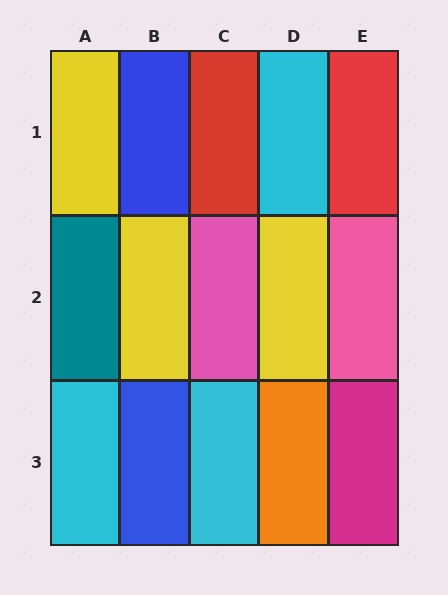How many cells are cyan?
3 cells are cyan.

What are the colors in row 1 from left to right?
Yellow, blue, red, cyan, red.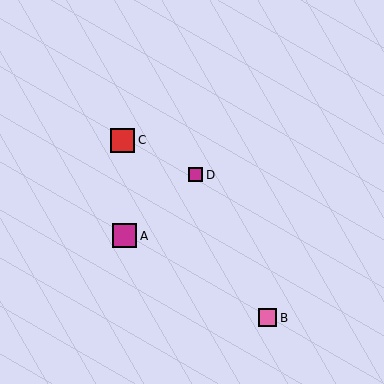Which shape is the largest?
The magenta square (labeled A) is the largest.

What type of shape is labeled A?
Shape A is a magenta square.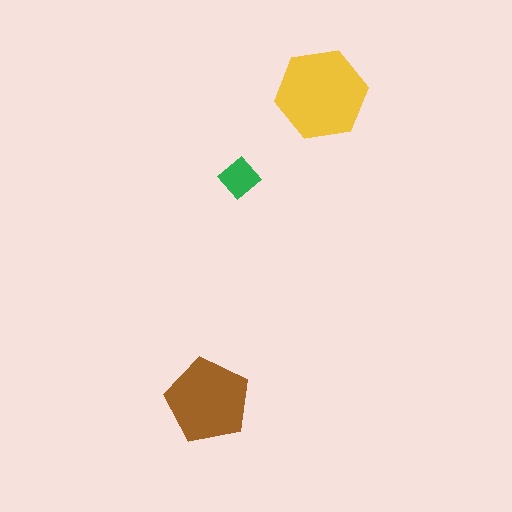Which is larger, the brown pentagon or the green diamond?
The brown pentagon.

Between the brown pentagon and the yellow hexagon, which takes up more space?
The yellow hexagon.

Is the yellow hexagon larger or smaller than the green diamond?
Larger.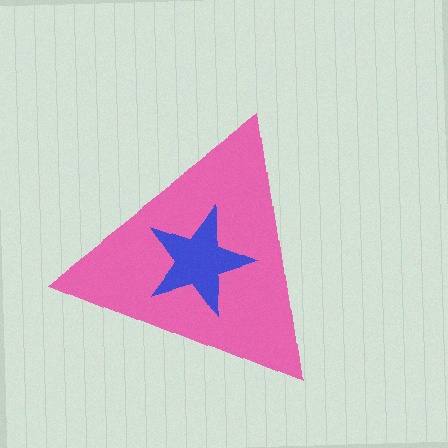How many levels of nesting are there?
2.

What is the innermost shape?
The blue star.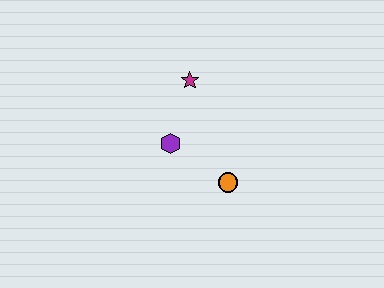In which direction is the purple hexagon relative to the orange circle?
The purple hexagon is to the left of the orange circle.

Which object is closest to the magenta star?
The purple hexagon is closest to the magenta star.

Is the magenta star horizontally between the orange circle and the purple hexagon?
Yes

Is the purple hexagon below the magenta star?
Yes